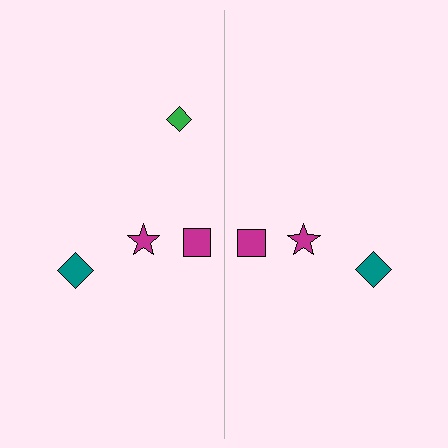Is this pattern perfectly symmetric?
No, the pattern is not perfectly symmetric. A green diamond is missing from the right side.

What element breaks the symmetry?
A green diamond is missing from the right side.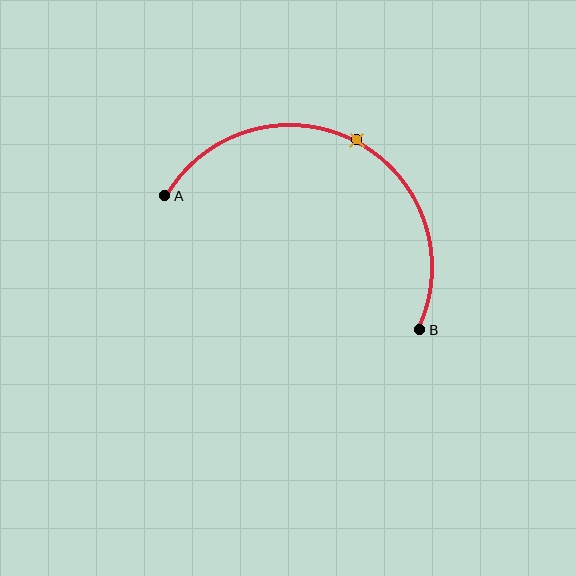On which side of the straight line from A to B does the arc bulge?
The arc bulges above the straight line connecting A and B.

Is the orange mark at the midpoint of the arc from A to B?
Yes. The orange mark lies on the arc at equal arc-length from both A and B — it is the arc midpoint.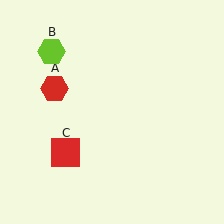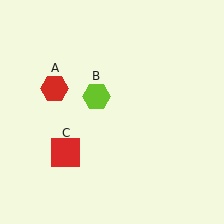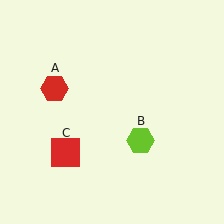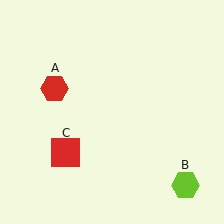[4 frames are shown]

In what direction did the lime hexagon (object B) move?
The lime hexagon (object B) moved down and to the right.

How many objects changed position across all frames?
1 object changed position: lime hexagon (object B).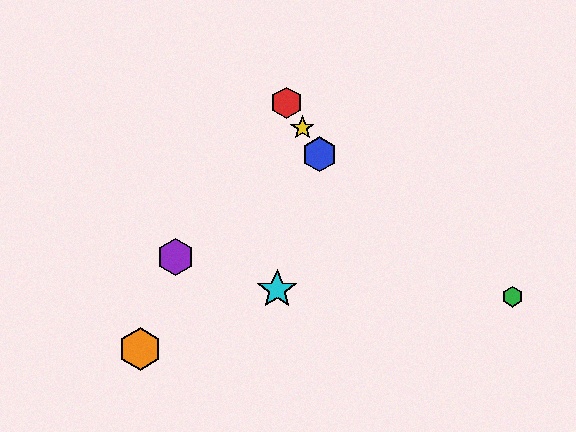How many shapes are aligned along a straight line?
3 shapes (the red hexagon, the blue hexagon, the yellow star) are aligned along a straight line.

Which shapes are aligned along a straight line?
The red hexagon, the blue hexagon, the yellow star are aligned along a straight line.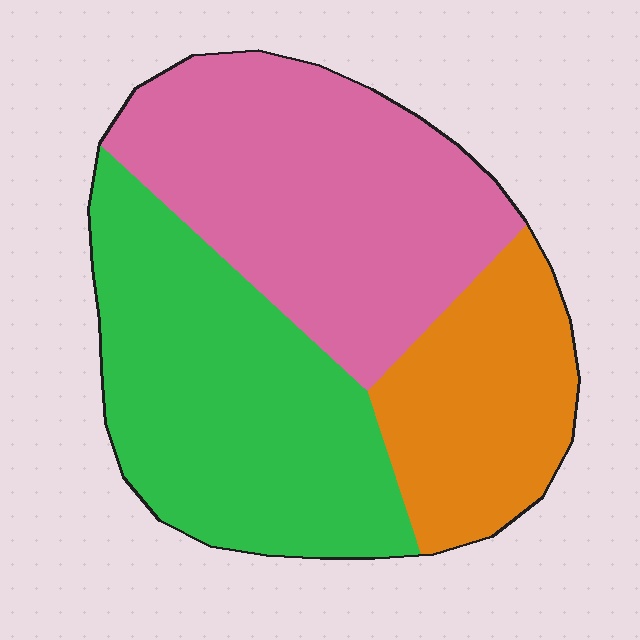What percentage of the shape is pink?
Pink covers around 40% of the shape.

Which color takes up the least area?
Orange, at roughly 20%.